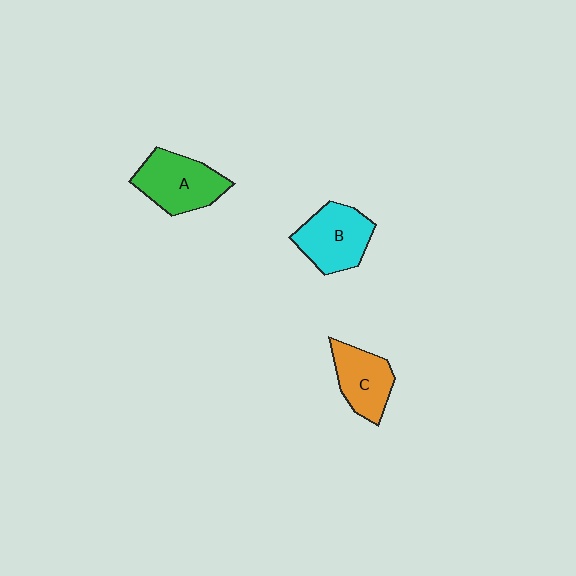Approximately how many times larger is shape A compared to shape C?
Approximately 1.2 times.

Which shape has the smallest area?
Shape C (orange).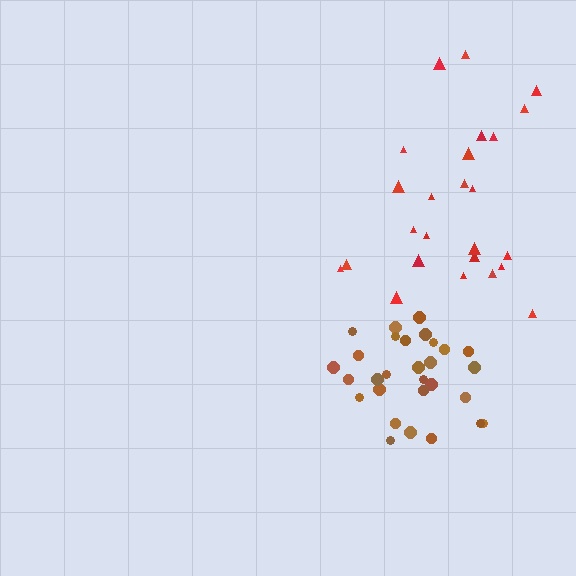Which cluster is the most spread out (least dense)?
Red.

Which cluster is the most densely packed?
Brown.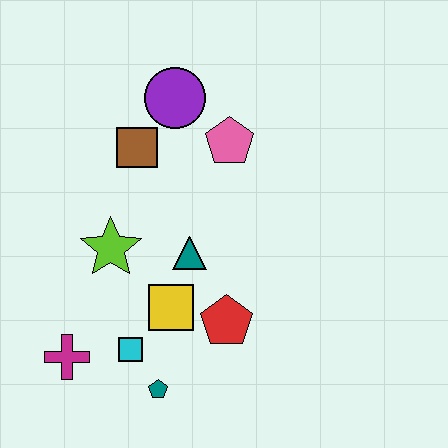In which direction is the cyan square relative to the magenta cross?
The cyan square is to the right of the magenta cross.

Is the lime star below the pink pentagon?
Yes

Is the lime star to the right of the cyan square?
No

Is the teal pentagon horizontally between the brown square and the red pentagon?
Yes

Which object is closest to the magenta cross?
The cyan square is closest to the magenta cross.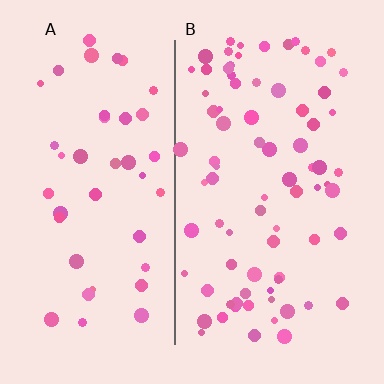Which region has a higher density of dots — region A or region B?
B (the right).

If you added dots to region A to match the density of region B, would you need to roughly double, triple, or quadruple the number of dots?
Approximately double.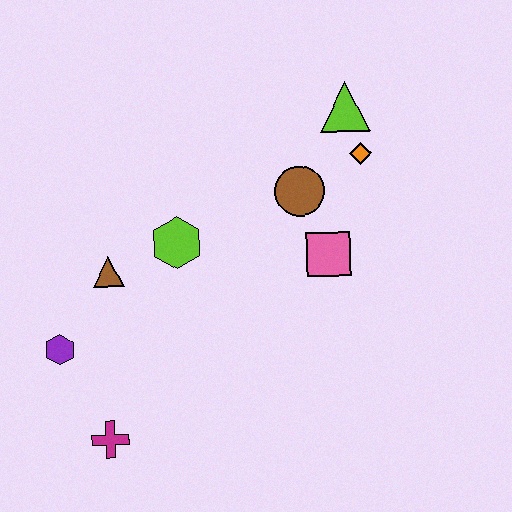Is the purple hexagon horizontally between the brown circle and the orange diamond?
No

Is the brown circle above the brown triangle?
Yes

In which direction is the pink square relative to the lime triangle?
The pink square is below the lime triangle.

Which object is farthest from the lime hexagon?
The lime triangle is farthest from the lime hexagon.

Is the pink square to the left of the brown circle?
No